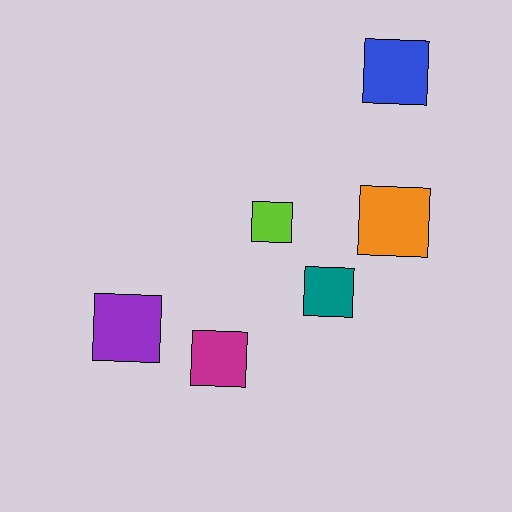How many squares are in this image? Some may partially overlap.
There are 6 squares.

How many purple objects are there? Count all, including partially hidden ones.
There is 1 purple object.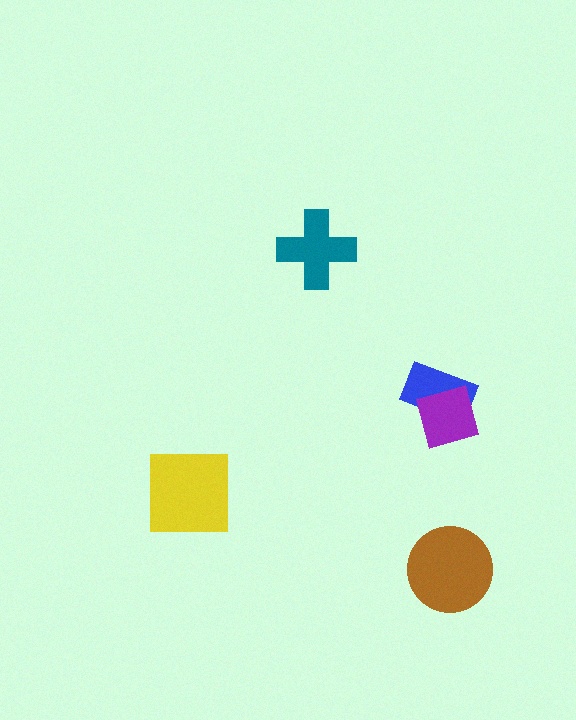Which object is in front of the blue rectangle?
The purple diamond is in front of the blue rectangle.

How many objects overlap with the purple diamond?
1 object overlaps with the purple diamond.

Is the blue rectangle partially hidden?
Yes, it is partially covered by another shape.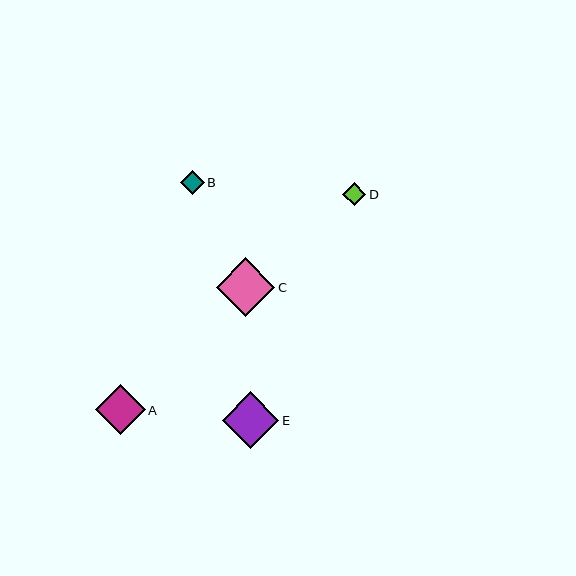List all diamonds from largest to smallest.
From largest to smallest: C, E, A, B, D.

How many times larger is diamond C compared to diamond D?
Diamond C is approximately 2.6 times the size of diamond D.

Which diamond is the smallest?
Diamond D is the smallest with a size of approximately 23 pixels.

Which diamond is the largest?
Diamond C is the largest with a size of approximately 59 pixels.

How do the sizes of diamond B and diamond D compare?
Diamond B and diamond D are approximately the same size.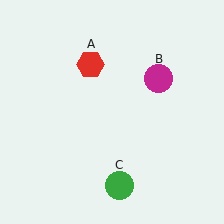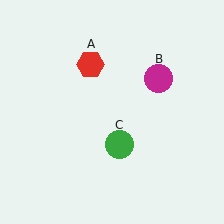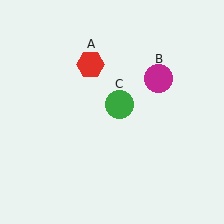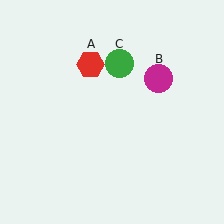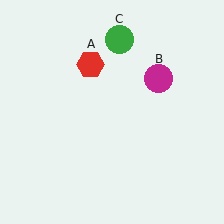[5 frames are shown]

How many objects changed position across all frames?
1 object changed position: green circle (object C).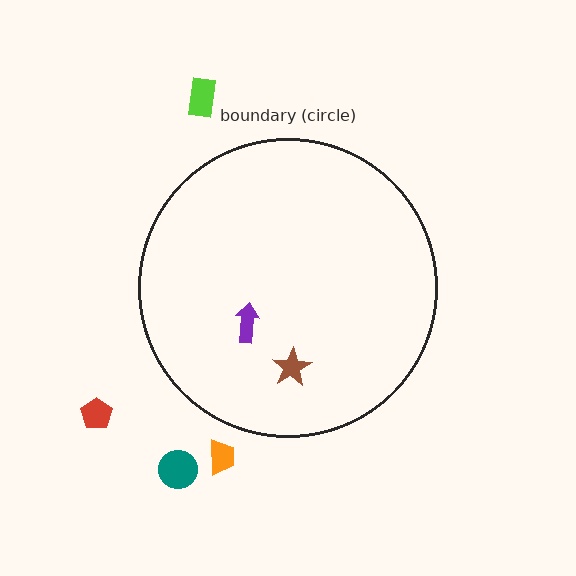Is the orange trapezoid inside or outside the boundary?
Outside.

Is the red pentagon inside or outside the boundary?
Outside.